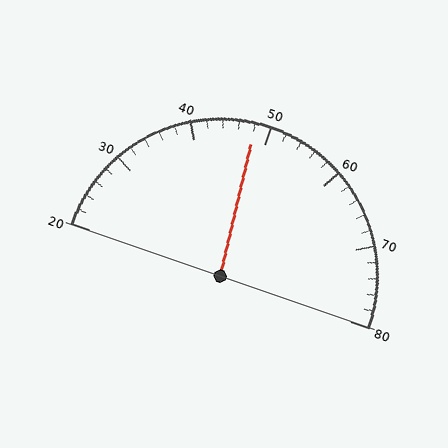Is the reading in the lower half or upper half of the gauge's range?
The reading is in the lower half of the range (20 to 80).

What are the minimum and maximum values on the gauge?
The gauge ranges from 20 to 80.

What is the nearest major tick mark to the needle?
The nearest major tick mark is 50.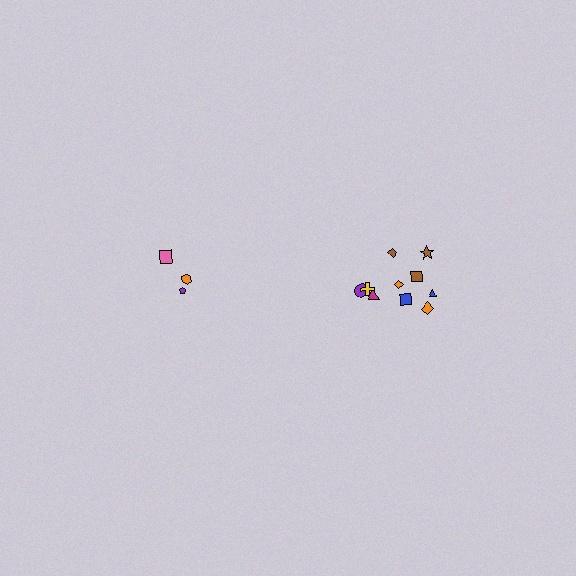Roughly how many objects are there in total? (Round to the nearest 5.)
Roughly 15 objects in total.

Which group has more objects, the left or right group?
The right group.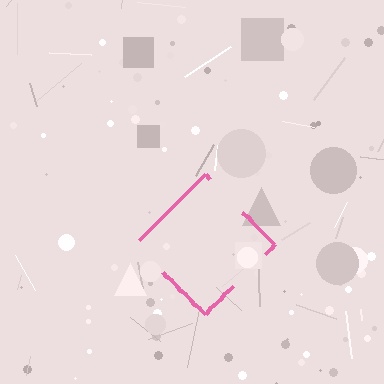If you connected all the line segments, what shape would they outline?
They would outline a diamond.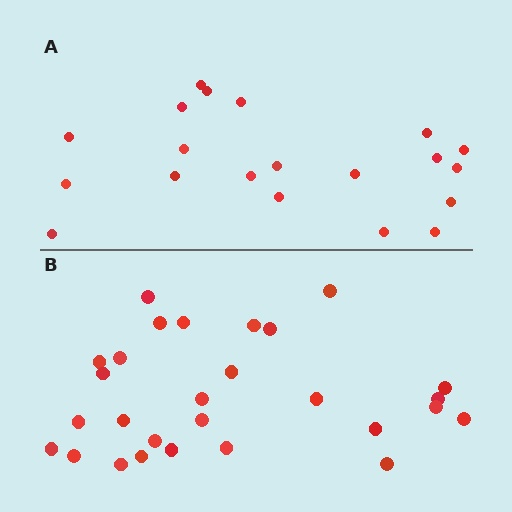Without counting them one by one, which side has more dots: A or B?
Region B (the bottom region) has more dots.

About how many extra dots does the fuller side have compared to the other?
Region B has roughly 8 or so more dots than region A.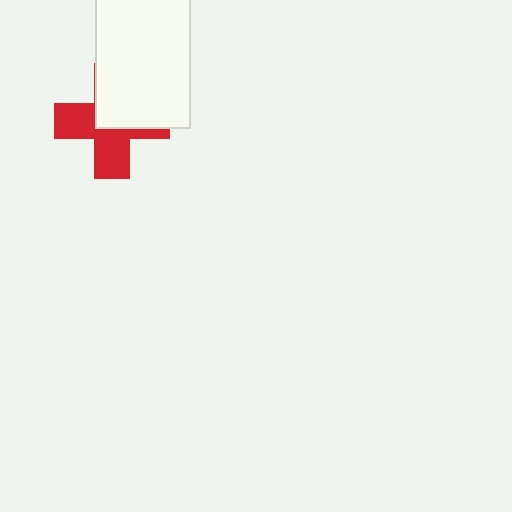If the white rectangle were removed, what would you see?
You would see the complete red cross.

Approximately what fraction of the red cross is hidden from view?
Roughly 47% of the red cross is hidden behind the white rectangle.